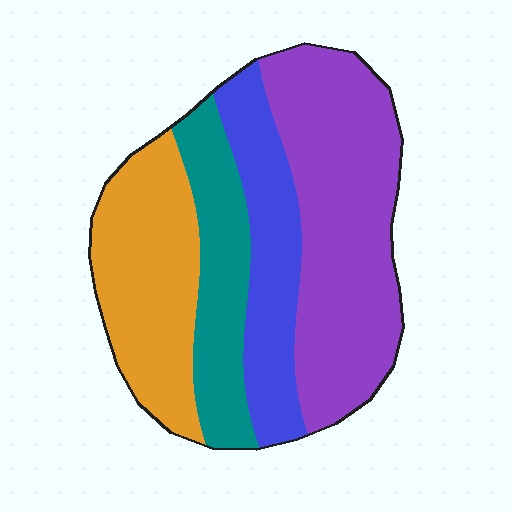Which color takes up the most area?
Purple, at roughly 40%.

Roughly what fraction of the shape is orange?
Orange covers 25% of the shape.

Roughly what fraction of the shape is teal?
Teal covers roughly 20% of the shape.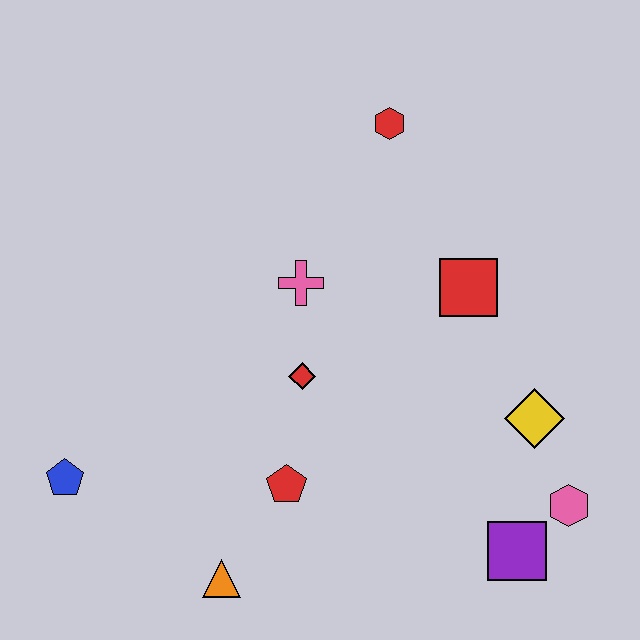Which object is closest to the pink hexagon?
The purple square is closest to the pink hexagon.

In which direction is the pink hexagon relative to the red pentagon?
The pink hexagon is to the right of the red pentagon.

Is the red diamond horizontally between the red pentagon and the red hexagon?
Yes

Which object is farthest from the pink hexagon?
The blue pentagon is farthest from the pink hexagon.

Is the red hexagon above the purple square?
Yes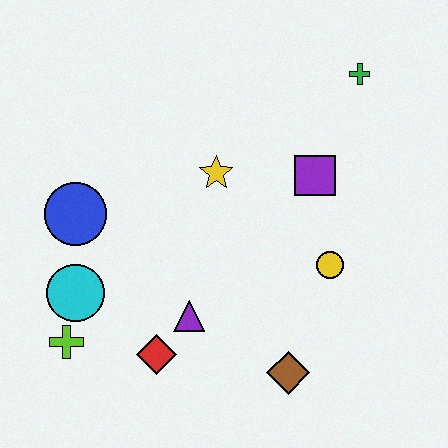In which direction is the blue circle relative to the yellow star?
The blue circle is to the left of the yellow star.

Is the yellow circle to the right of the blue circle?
Yes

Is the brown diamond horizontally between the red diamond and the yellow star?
No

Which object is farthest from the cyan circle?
The green cross is farthest from the cyan circle.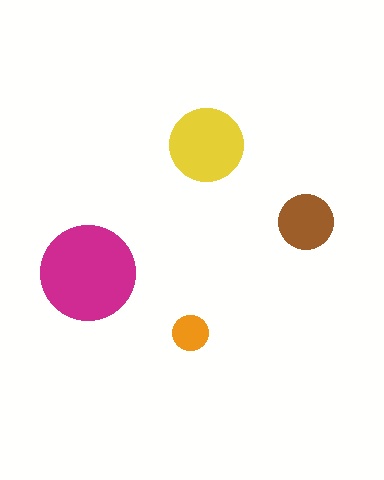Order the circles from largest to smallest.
the magenta one, the yellow one, the brown one, the orange one.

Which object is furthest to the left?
The magenta circle is leftmost.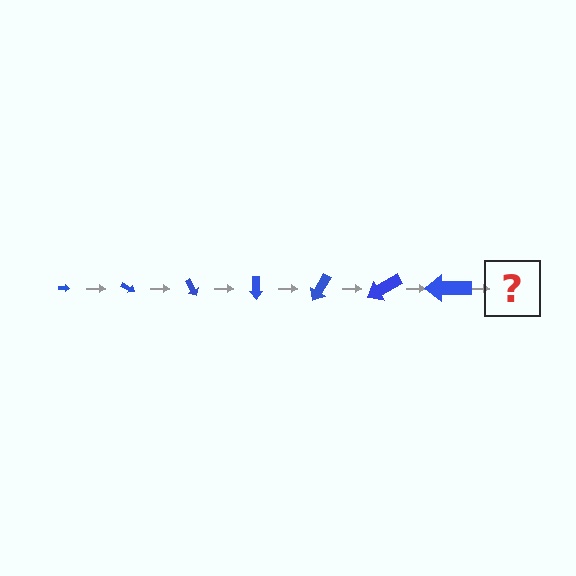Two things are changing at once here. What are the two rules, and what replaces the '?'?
The two rules are that the arrow grows larger each step and it rotates 30 degrees each step. The '?' should be an arrow, larger than the previous one and rotated 210 degrees from the start.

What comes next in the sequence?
The next element should be an arrow, larger than the previous one and rotated 210 degrees from the start.